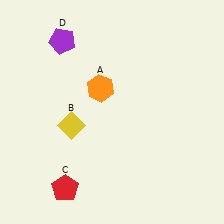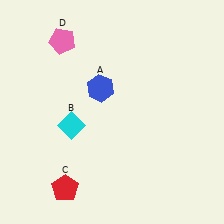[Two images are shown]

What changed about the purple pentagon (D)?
In Image 1, D is purple. In Image 2, it changed to pink.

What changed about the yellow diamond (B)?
In Image 1, B is yellow. In Image 2, it changed to cyan.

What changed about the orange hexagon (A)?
In Image 1, A is orange. In Image 2, it changed to blue.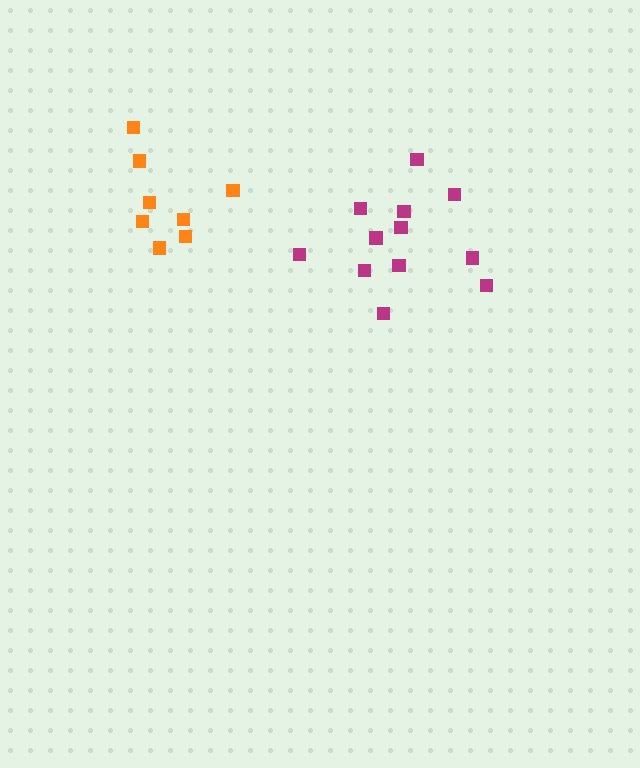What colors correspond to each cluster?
The clusters are colored: magenta, orange.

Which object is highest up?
The orange cluster is topmost.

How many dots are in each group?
Group 1: 12 dots, Group 2: 8 dots (20 total).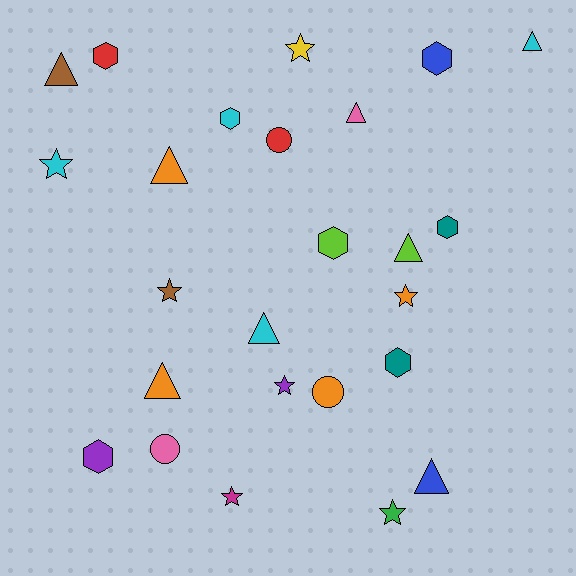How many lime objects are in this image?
There are 2 lime objects.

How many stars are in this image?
There are 7 stars.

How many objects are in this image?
There are 25 objects.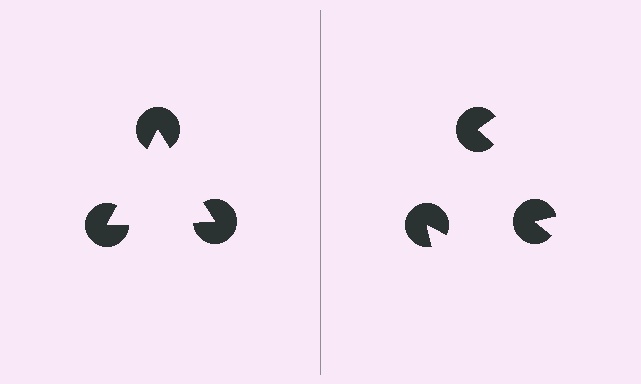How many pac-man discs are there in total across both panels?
6 — 3 on each side.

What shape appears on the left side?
An illusory triangle.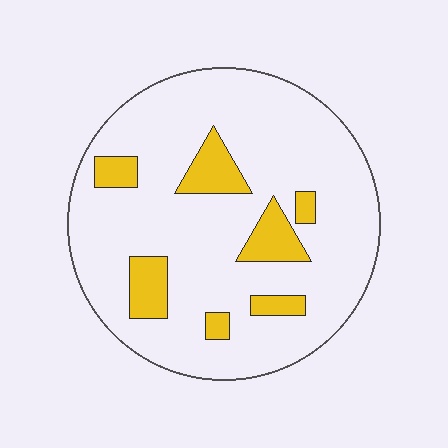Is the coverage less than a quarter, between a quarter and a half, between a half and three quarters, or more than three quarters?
Less than a quarter.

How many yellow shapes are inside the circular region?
7.